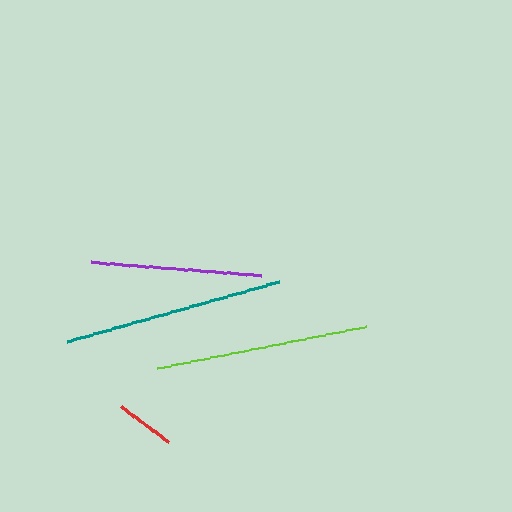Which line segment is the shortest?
The red line is the shortest at approximately 60 pixels.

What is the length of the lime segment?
The lime segment is approximately 213 pixels long.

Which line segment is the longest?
The teal line is the longest at approximately 220 pixels.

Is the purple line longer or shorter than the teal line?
The teal line is longer than the purple line.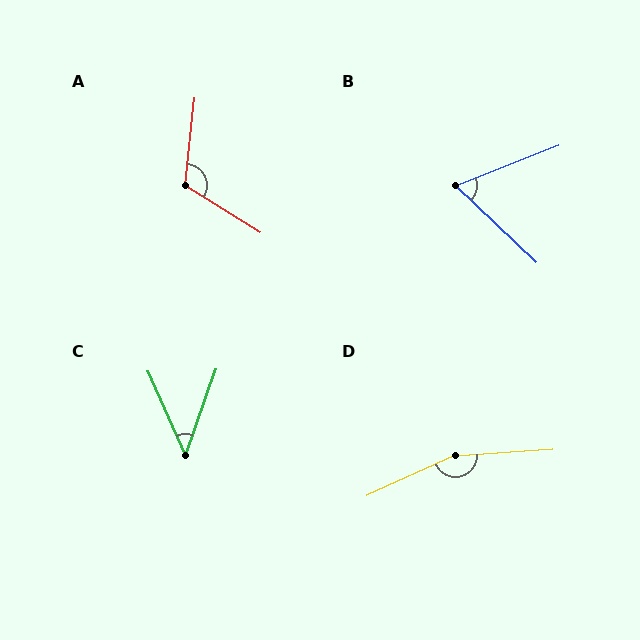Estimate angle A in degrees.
Approximately 116 degrees.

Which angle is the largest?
D, at approximately 159 degrees.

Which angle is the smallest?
C, at approximately 43 degrees.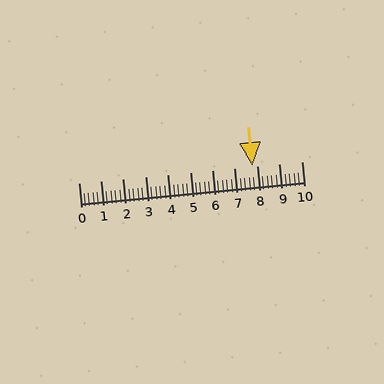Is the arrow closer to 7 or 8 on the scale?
The arrow is closer to 8.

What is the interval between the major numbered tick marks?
The major tick marks are spaced 1 units apart.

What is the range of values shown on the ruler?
The ruler shows values from 0 to 10.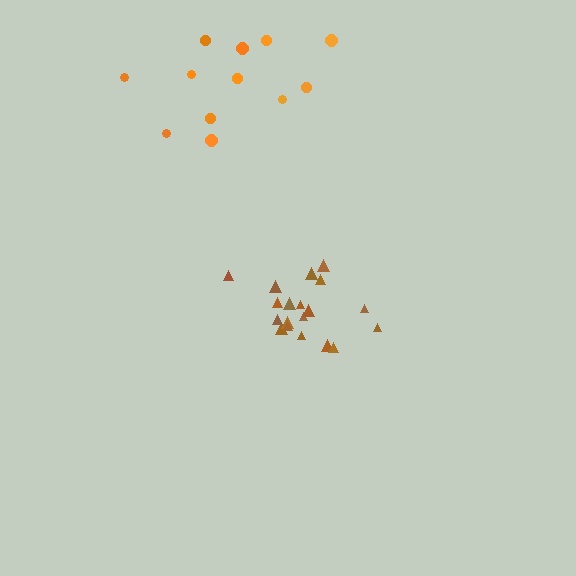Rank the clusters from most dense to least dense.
brown, orange.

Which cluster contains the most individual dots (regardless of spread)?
Brown (19).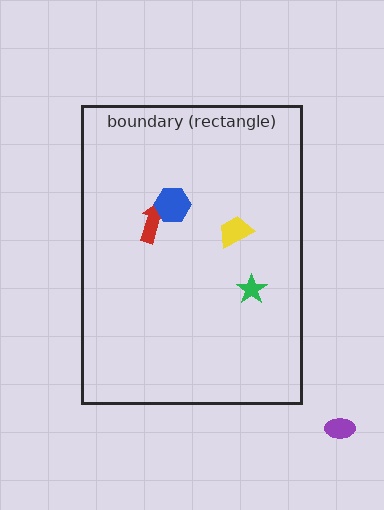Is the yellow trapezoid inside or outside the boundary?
Inside.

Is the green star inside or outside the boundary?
Inside.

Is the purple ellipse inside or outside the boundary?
Outside.